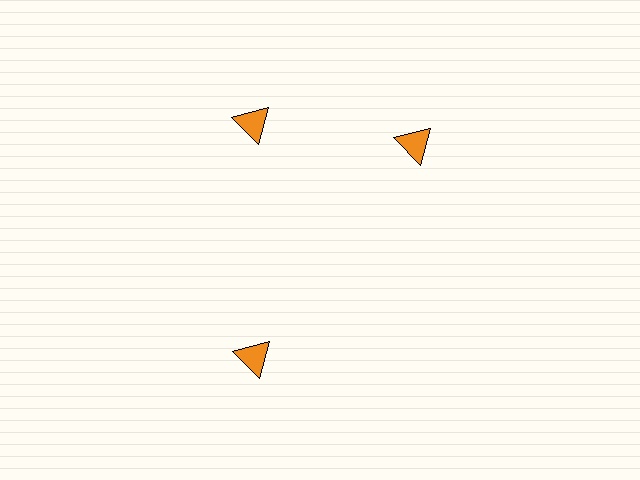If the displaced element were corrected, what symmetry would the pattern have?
It would have 3-fold rotational symmetry — the pattern would map onto itself every 120 degrees.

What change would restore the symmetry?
The symmetry would be restored by rotating it back into even spacing with its neighbors so that all 3 triangles sit at equal angles and equal distance from the center.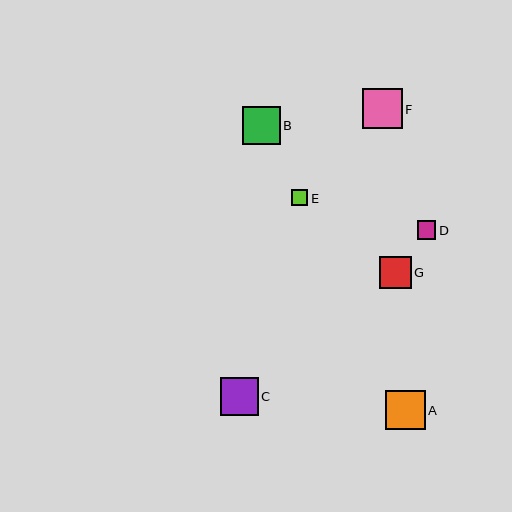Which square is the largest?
Square F is the largest with a size of approximately 40 pixels.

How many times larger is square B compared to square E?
Square B is approximately 2.3 times the size of square E.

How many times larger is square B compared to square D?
Square B is approximately 2.0 times the size of square D.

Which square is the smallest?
Square E is the smallest with a size of approximately 17 pixels.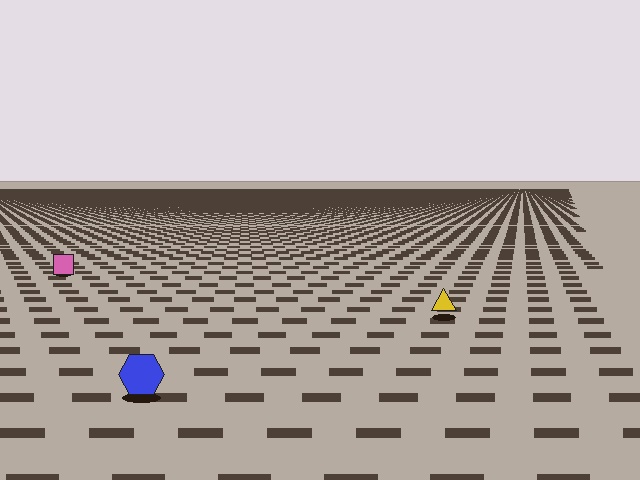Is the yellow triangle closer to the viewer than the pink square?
Yes. The yellow triangle is closer — you can tell from the texture gradient: the ground texture is coarser near it.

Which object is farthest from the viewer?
The pink square is farthest from the viewer. It appears smaller and the ground texture around it is denser.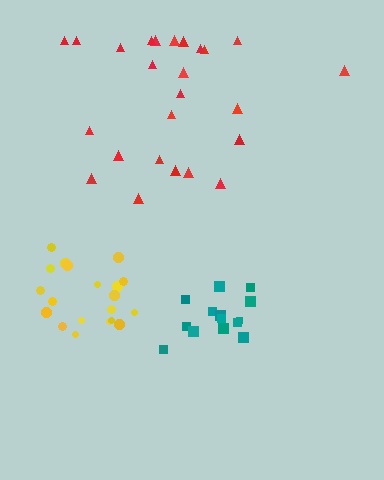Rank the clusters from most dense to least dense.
yellow, teal, red.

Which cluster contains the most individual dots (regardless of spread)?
Red (25).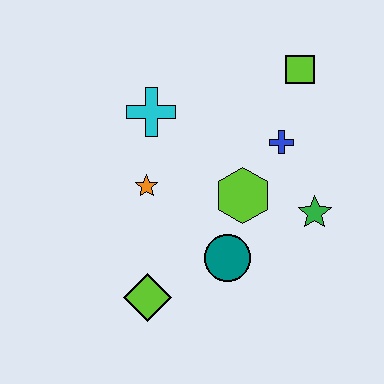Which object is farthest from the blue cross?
The lime diamond is farthest from the blue cross.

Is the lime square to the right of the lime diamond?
Yes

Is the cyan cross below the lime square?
Yes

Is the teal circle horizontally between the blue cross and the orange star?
Yes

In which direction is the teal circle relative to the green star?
The teal circle is to the left of the green star.